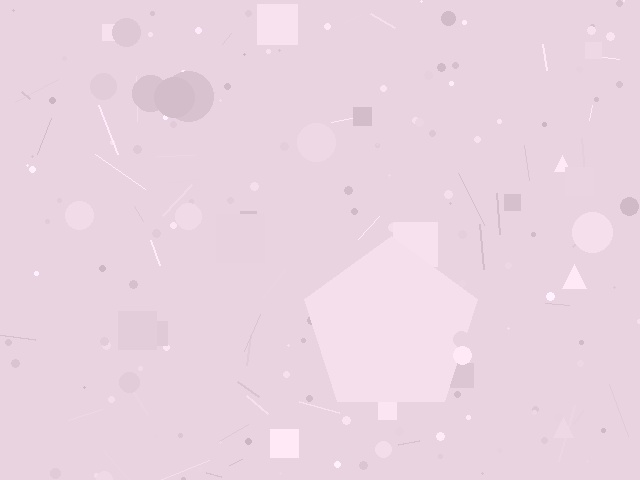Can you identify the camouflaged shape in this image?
The camouflaged shape is a pentagon.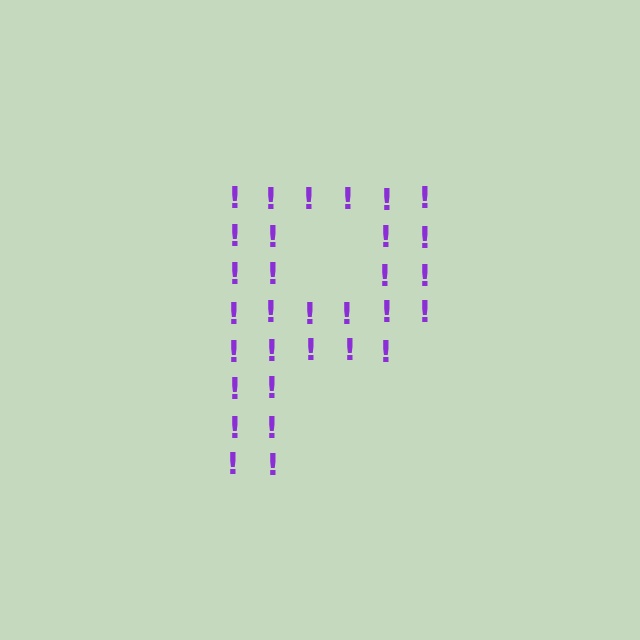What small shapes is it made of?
It is made of small exclamation marks.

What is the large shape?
The large shape is the letter P.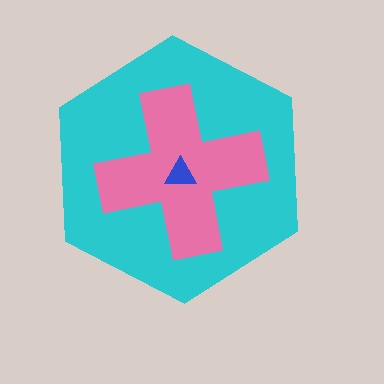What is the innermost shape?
The blue triangle.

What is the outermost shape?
The cyan hexagon.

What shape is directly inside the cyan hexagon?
The pink cross.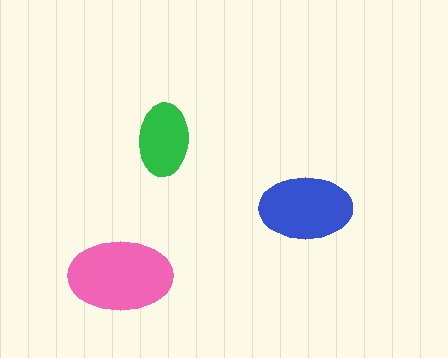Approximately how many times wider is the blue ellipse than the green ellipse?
About 1.5 times wider.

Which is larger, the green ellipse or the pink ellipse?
The pink one.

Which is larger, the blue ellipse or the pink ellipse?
The pink one.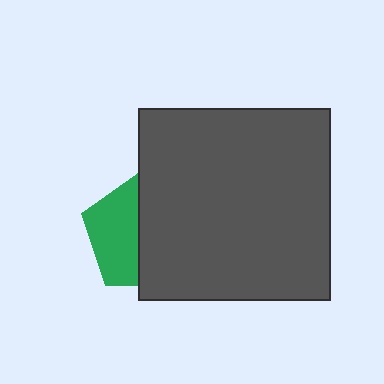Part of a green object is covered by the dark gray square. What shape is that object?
It is a pentagon.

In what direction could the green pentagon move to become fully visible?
The green pentagon could move left. That would shift it out from behind the dark gray square entirely.